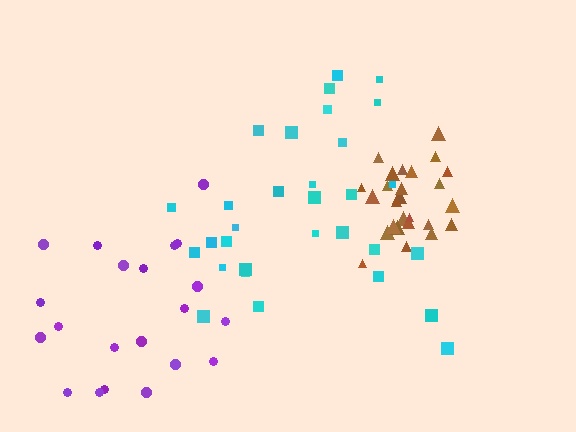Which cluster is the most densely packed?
Brown.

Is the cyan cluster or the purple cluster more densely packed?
Cyan.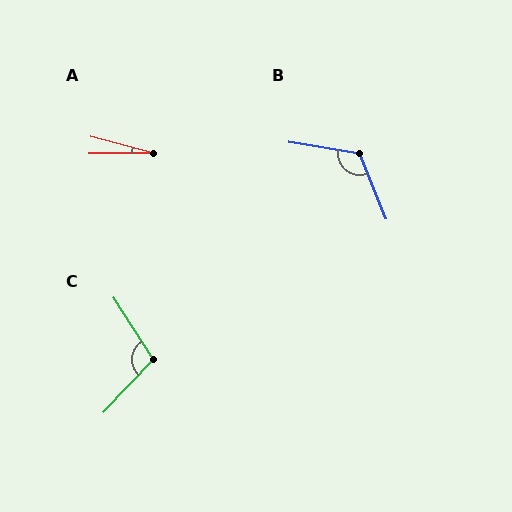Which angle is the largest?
B, at approximately 121 degrees.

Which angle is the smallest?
A, at approximately 15 degrees.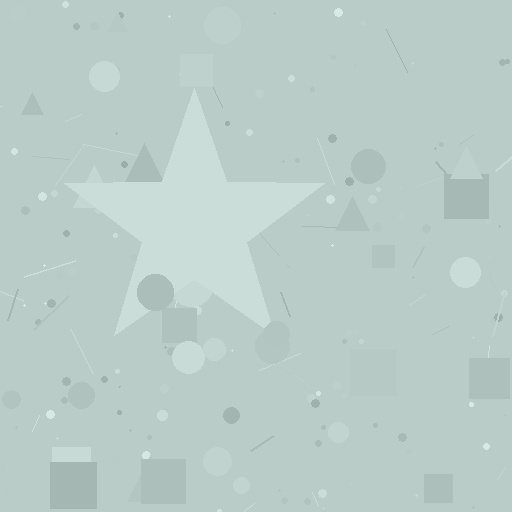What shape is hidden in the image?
A star is hidden in the image.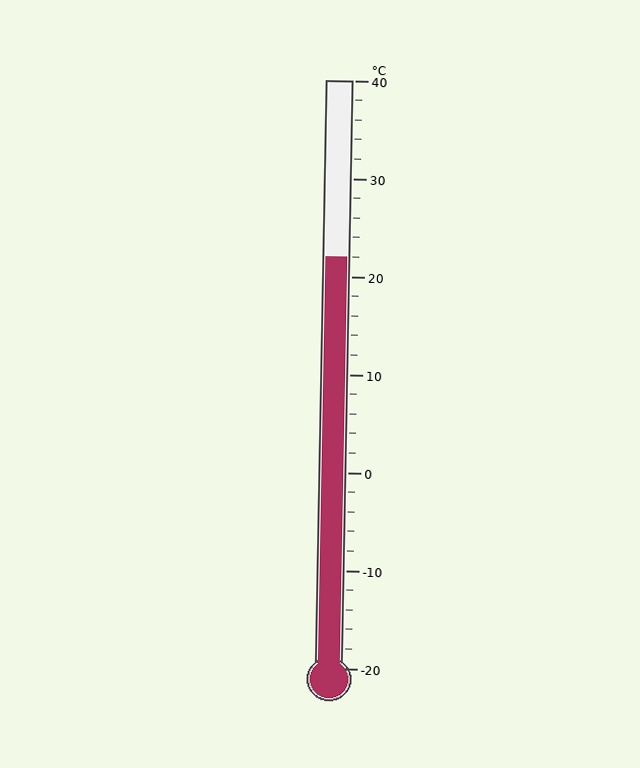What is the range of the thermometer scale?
The thermometer scale ranges from -20°C to 40°C.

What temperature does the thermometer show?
The thermometer shows approximately 22°C.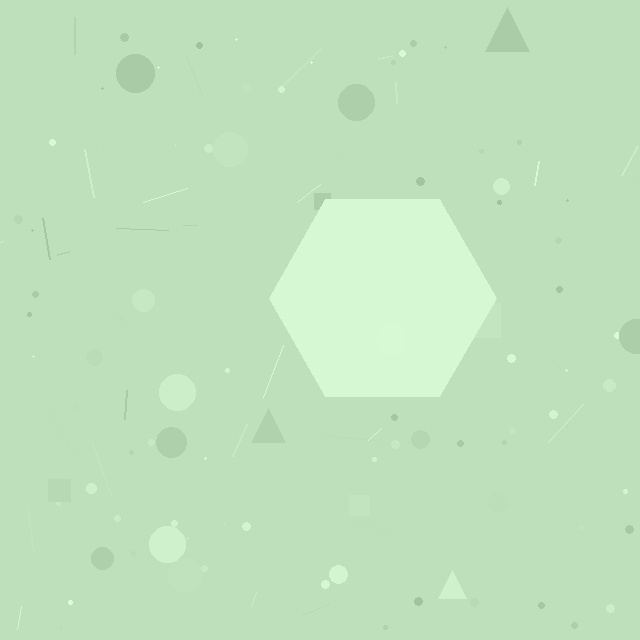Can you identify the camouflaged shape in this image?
The camouflaged shape is a hexagon.